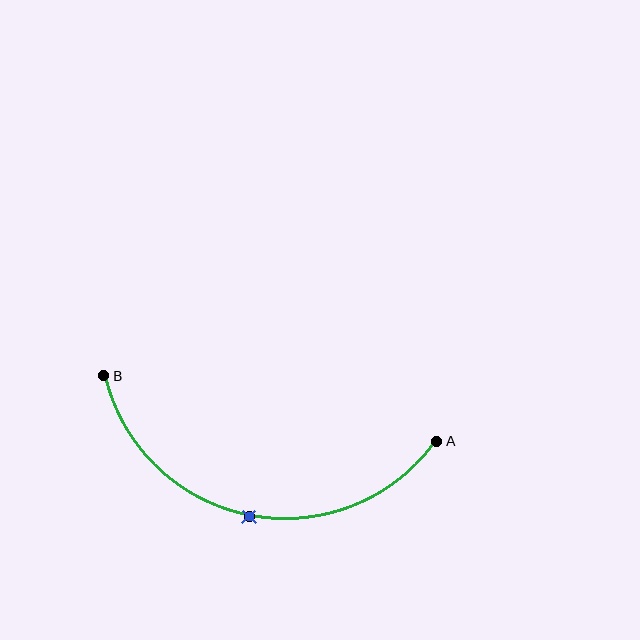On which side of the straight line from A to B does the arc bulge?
The arc bulges below the straight line connecting A and B.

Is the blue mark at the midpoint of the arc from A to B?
Yes. The blue mark lies on the arc at equal arc-length from both A and B — it is the arc midpoint.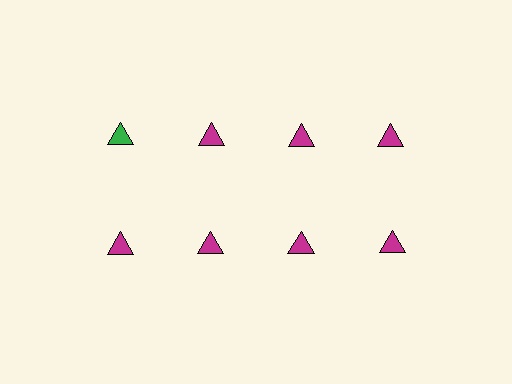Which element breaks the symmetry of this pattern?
The green triangle in the top row, leftmost column breaks the symmetry. All other shapes are magenta triangles.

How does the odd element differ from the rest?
It has a different color: green instead of magenta.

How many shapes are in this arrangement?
There are 8 shapes arranged in a grid pattern.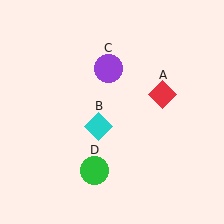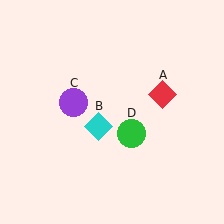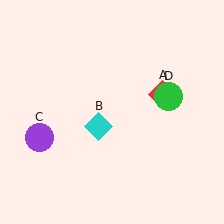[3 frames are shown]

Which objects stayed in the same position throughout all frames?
Red diamond (object A) and cyan diamond (object B) remained stationary.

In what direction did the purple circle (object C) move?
The purple circle (object C) moved down and to the left.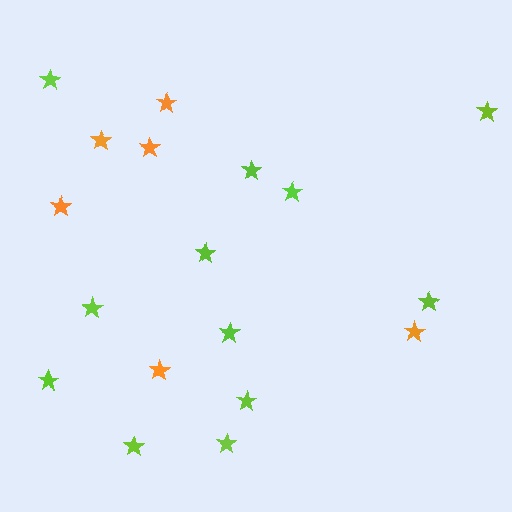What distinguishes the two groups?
There are 2 groups: one group of lime stars (12) and one group of orange stars (6).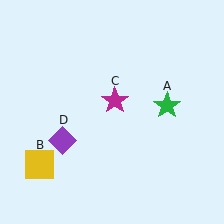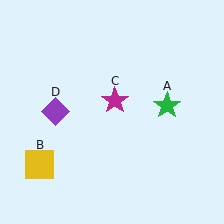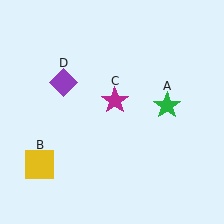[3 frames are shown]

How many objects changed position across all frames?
1 object changed position: purple diamond (object D).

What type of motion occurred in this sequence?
The purple diamond (object D) rotated clockwise around the center of the scene.